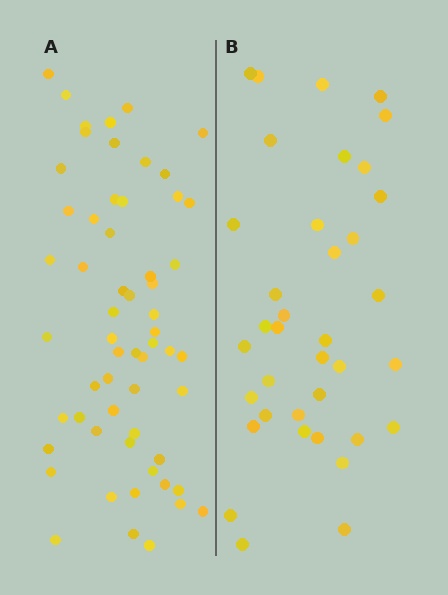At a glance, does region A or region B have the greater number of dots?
Region A (the left region) has more dots.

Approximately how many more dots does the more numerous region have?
Region A has approximately 20 more dots than region B.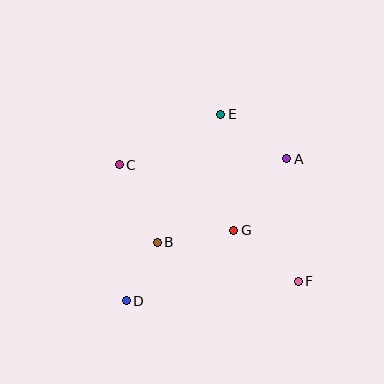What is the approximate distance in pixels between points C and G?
The distance between C and G is approximately 132 pixels.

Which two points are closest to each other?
Points B and D are closest to each other.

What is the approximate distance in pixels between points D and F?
The distance between D and F is approximately 173 pixels.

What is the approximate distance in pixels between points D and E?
The distance between D and E is approximately 209 pixels.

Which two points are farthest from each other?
Points A and D are farthest from each other.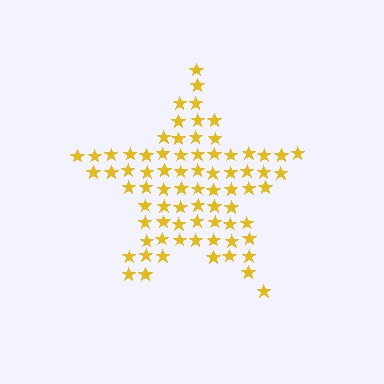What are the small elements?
The small elements are stars.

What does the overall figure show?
The overall figure shows a star.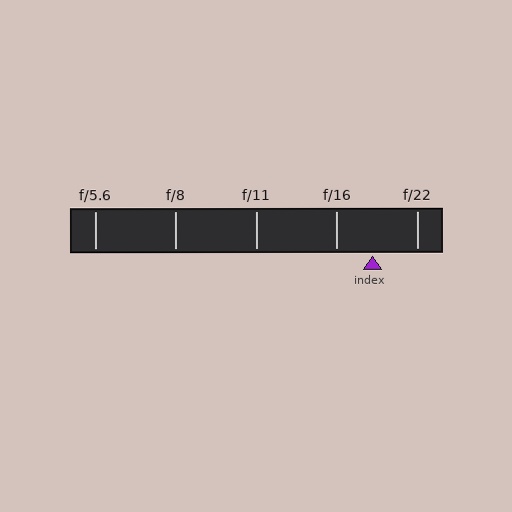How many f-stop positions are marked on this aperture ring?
There are 5 f-stop positions marked.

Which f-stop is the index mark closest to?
The index mark is closest to f/16.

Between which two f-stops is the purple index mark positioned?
The index mark is between f/16 and f/22.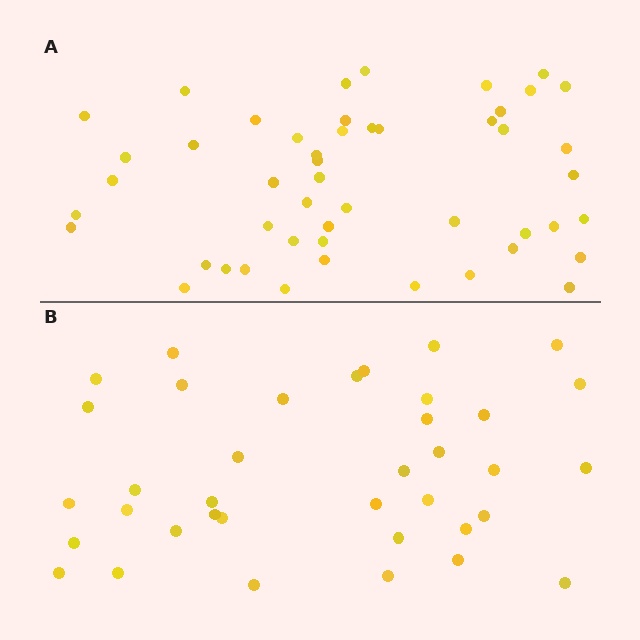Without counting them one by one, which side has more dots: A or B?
Region A (the top region) has more dots.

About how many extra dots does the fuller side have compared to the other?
Region A has roughly 12 or so more dots than region B.